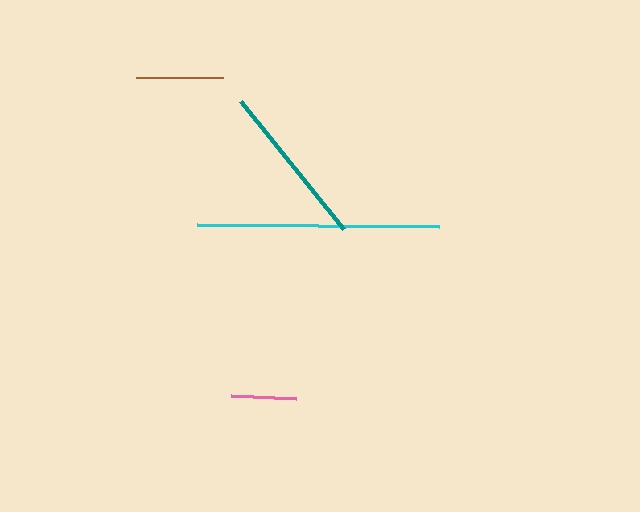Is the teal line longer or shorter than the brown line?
The teal line is longer than the brown line.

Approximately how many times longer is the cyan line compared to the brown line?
The cyan line is approximately 2.8 times the length of the brown line.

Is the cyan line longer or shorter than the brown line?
The cyan line is longer than the brown line.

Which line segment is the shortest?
The pink line is the shortest at approximately 65 pixels.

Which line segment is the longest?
The cyan line is the longest at approximately 242 pixels.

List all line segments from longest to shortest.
From longest to shortest: cyan, teal, brown, pink.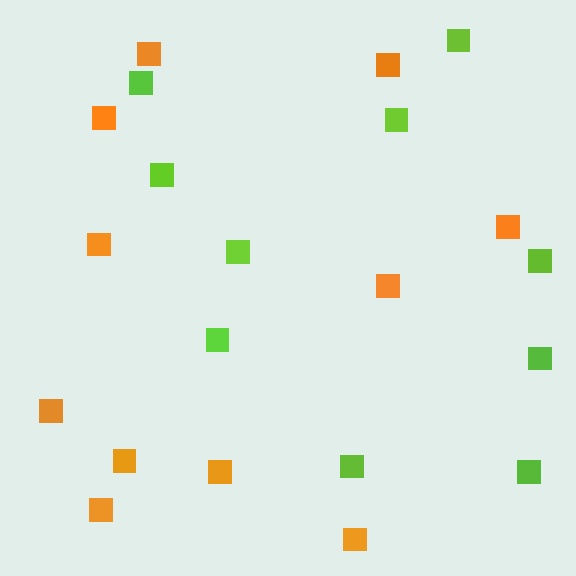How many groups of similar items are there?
There are 2 groups: one group of lime squares (10) and one group of orange squares (11).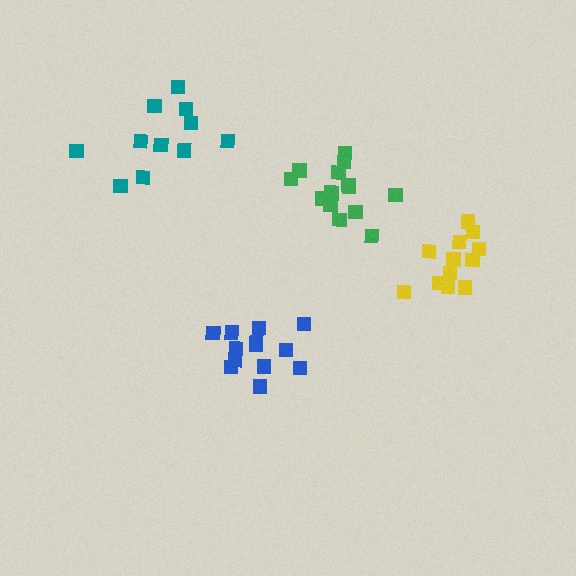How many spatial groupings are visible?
There are 4 spatial groupings.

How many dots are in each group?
Group 1: 13 dots, Group 2: 11 dots, Group 3: 12 dots, Group 4: 14 dots (50 total).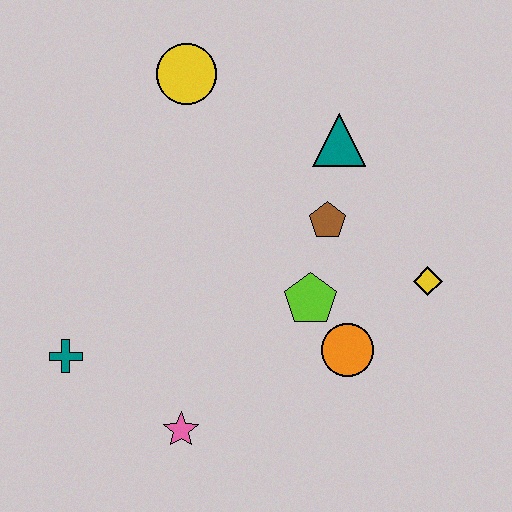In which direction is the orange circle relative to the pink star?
The orange circle is to the right of the pink star.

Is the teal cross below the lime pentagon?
Yes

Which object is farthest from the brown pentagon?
The teal cross is farthest from the brown pentagon.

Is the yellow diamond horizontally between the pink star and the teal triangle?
No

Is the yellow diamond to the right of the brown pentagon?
Yes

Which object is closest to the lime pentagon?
The orange circle is closest to the lime pentagon.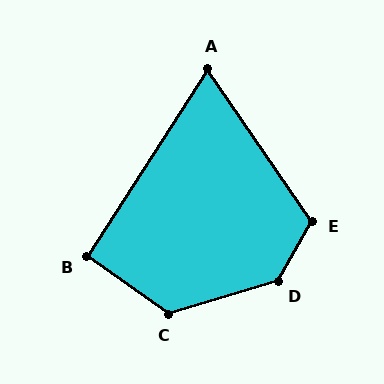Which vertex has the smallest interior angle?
A, at approximately 67 degrees.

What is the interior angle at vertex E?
Approximately 116 degrees (obtuse).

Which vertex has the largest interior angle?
D, at approximately 136 degrees.